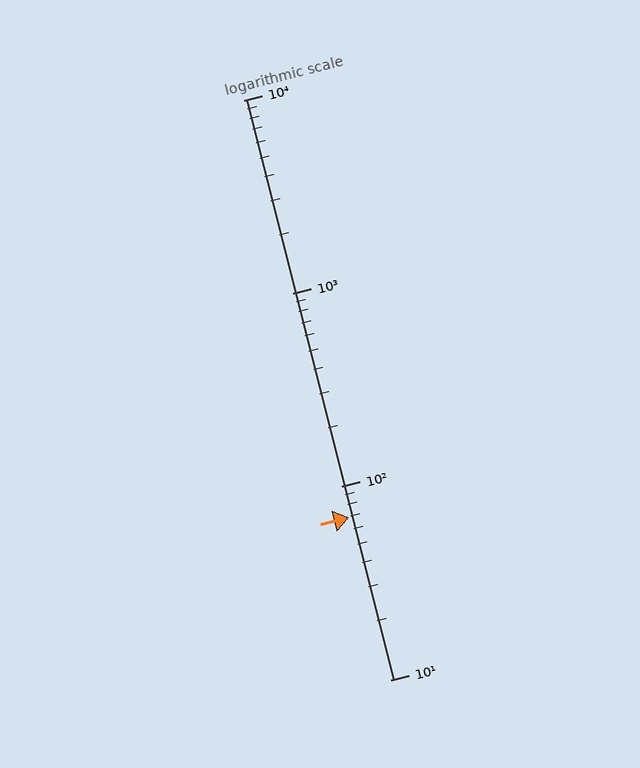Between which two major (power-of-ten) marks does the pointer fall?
The pointer is between 10 and 100.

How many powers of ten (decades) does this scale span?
The scale spans 3 decades, from 10 to 10000.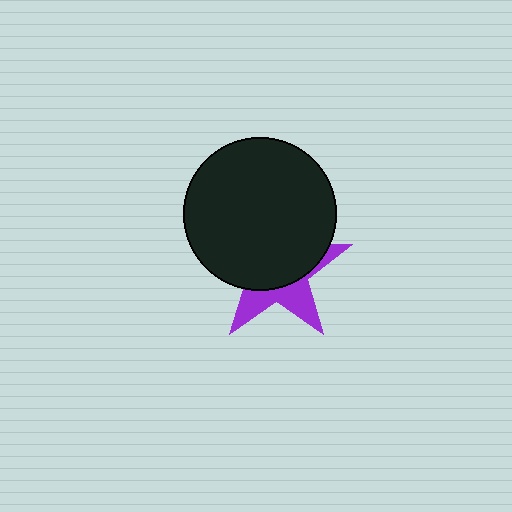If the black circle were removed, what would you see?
You would see the complete purple star.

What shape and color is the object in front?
The object in front is a black circle.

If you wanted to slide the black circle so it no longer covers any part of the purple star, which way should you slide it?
Slide it up — that is the most direct way to separate the two shapes.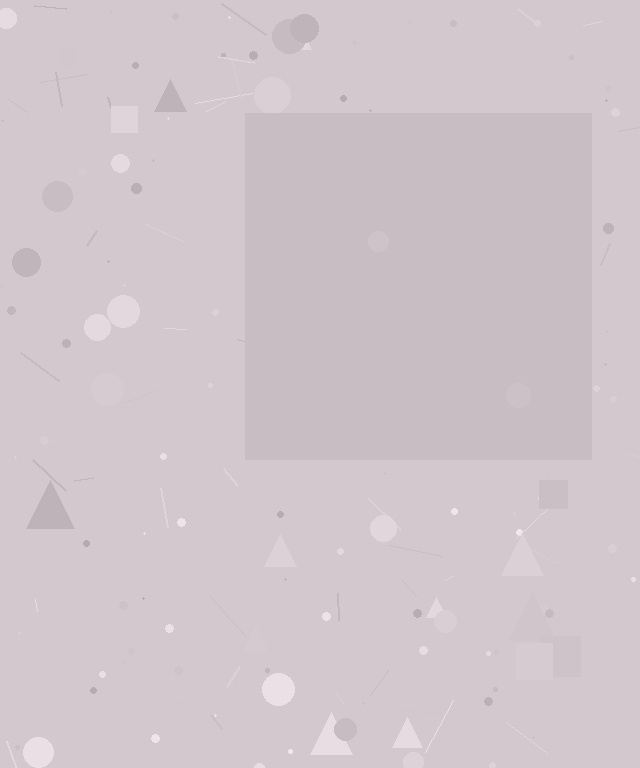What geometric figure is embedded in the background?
A square is embedded in the background.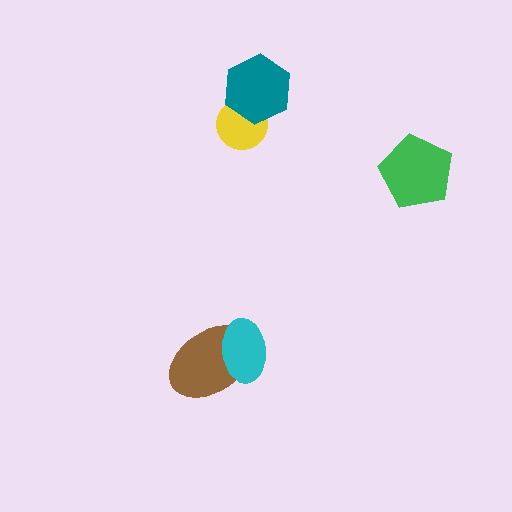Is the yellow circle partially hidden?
Yes, it is partially covered by another shape.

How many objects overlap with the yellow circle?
1 object overlaps with the yellow circle.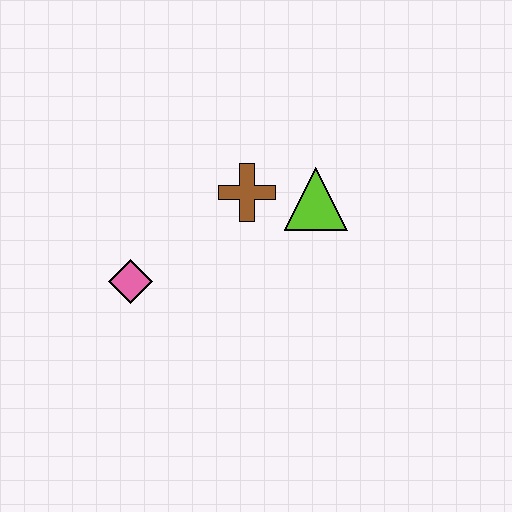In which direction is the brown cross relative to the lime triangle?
The brown cross is to the left of the lime triangle.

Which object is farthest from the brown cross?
The pink diamond is farthest from the brown cross.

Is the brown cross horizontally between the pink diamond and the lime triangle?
Yes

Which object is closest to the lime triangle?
The brown cross is closest to the lime triangle.